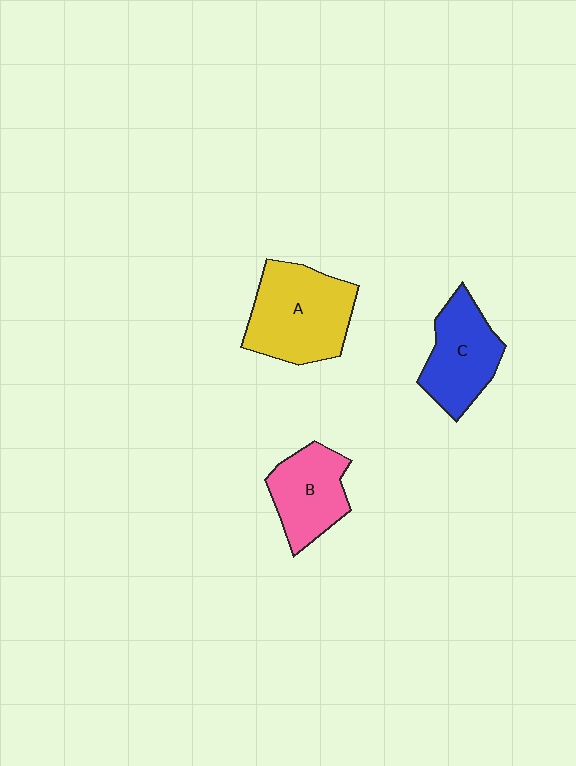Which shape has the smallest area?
Shape B (pink).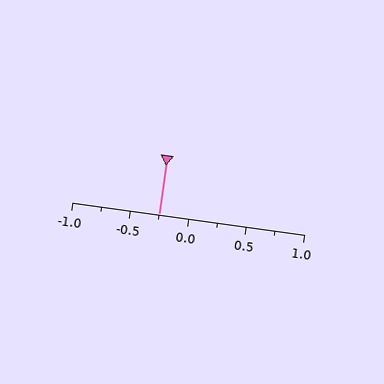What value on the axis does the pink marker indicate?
The marker indicates approximately -0.25.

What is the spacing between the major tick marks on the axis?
The major ticks are spaced 0.5 apart.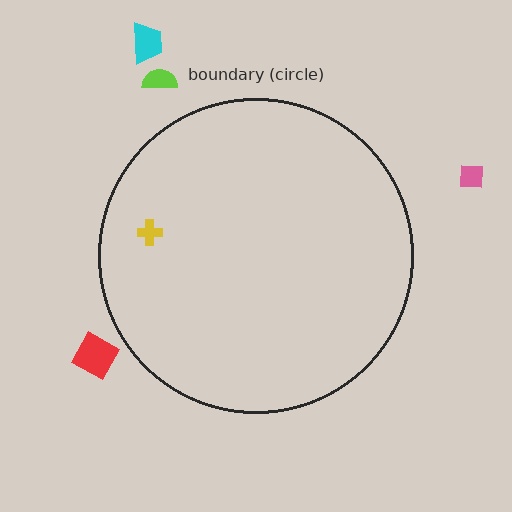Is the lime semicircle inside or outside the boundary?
Outside.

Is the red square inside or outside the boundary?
Outside.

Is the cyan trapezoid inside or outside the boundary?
Outside.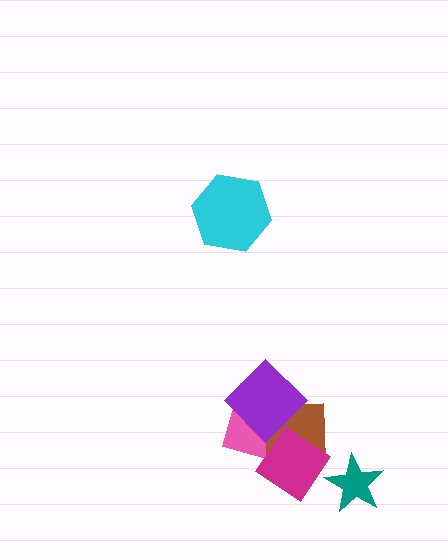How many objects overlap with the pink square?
3 objects overlap with the pink square.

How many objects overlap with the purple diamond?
3 objects overlap with the purple diamond.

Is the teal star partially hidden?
No, no other shape covers it.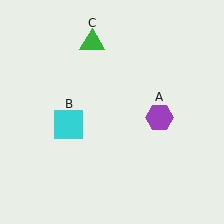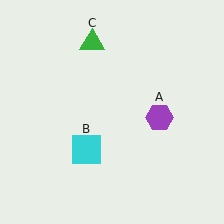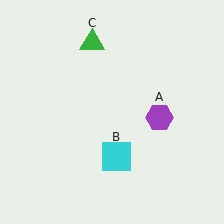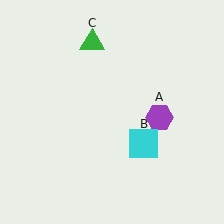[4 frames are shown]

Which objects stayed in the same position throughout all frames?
Purple hexagon (object A) and green triangle (object C) remained stationary.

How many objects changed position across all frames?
1 object changed position: cyan square (object B).